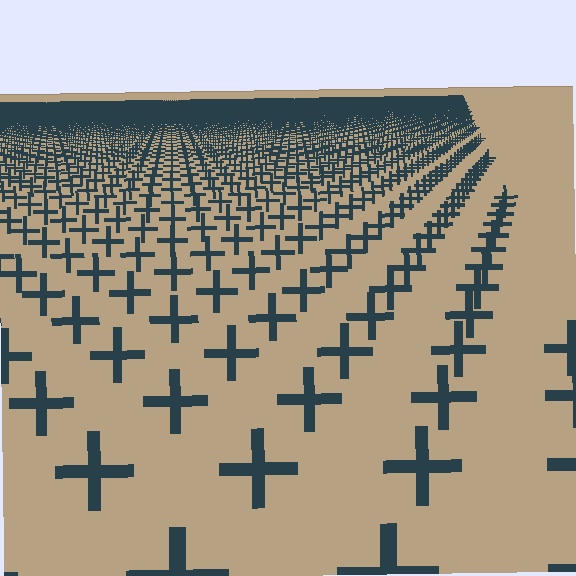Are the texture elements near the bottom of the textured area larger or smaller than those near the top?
Larger. Near the bottom, elements are closer to the viewer and appear at a bigger on-screen size.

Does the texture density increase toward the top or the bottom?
Density increases toward the top.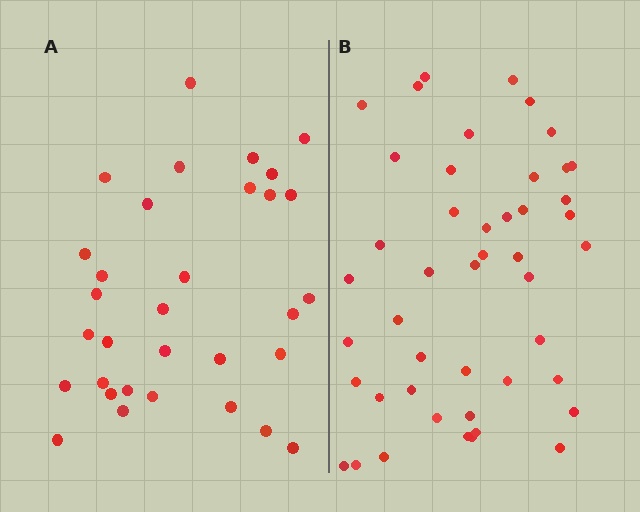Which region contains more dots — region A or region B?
Region B (the right region) has more dots.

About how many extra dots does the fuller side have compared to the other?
Region B has approximately 15 more dots than region A.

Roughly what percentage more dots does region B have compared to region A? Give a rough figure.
About 45% more.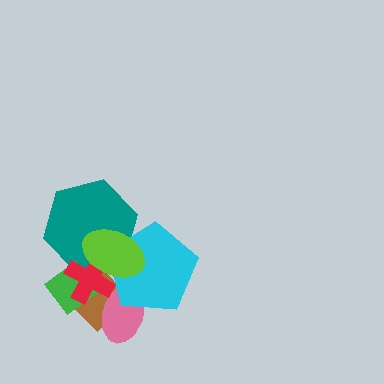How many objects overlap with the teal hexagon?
5 objects overlap with the teal hexagon.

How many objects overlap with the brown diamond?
6 objects overlap with the brown diamond.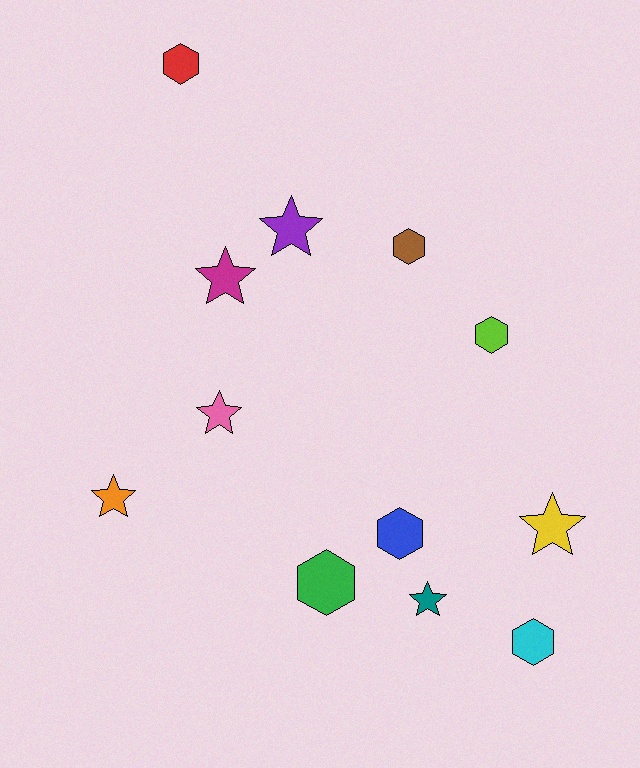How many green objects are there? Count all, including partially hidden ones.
There is 1 green object.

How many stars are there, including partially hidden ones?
There are 6 stars.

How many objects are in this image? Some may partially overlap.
There are 12 objects.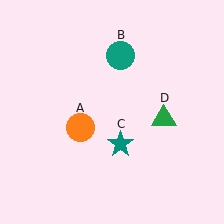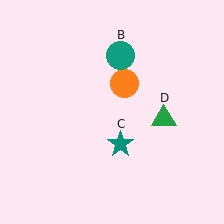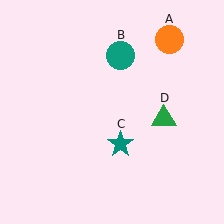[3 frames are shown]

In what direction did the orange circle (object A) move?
The orange circle (object A) moved up and to the right.